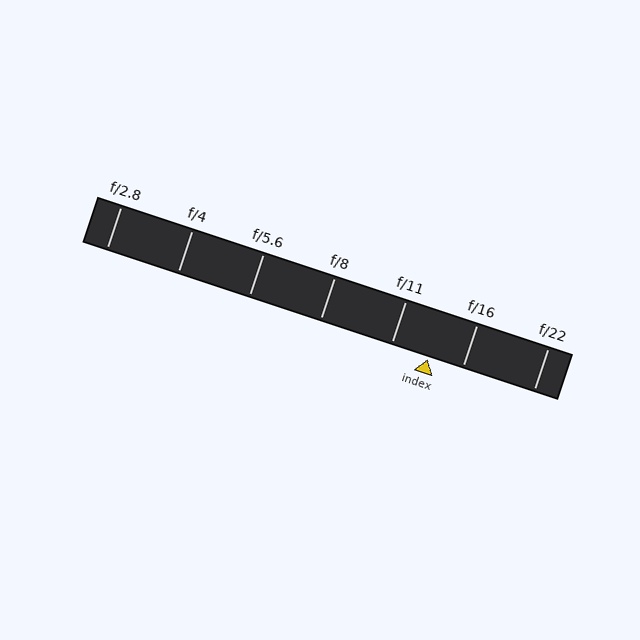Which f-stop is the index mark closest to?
The index mark is closest to f/16.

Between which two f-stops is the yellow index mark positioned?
The index mark is between f/11 and f/16.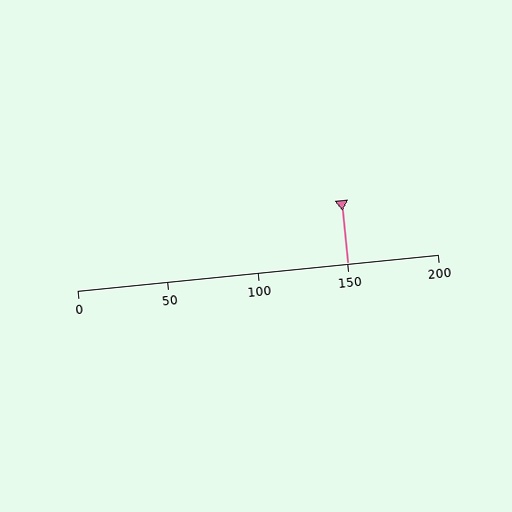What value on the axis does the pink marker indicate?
The marker indicates approximately 150.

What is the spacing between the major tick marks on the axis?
The major ticks are spaced 50 apart.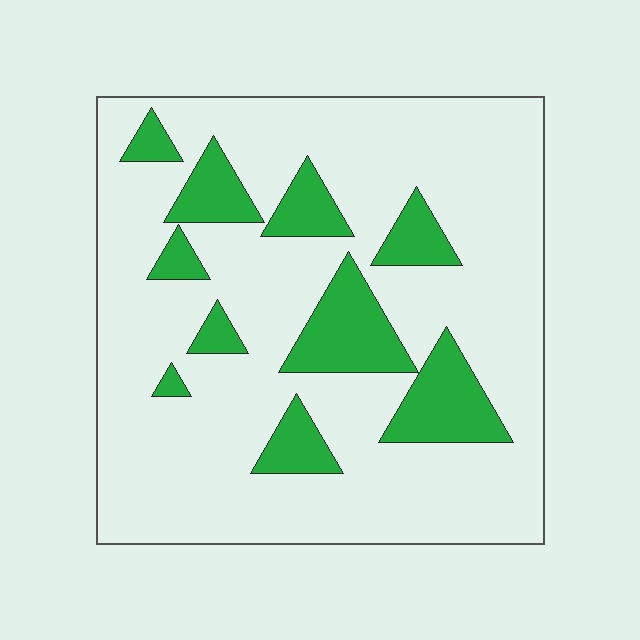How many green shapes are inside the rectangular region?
10.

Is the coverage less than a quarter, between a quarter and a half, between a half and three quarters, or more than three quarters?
Less than a quarter.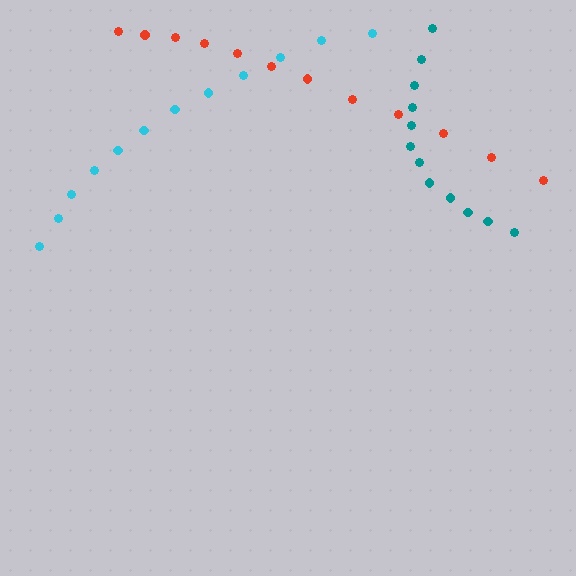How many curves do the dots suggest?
There are 3 distinct paths.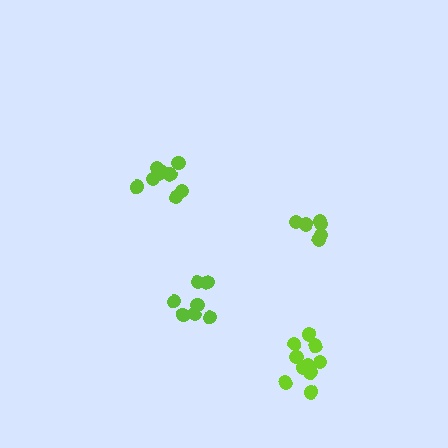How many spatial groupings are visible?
There are 4 spatial groupings.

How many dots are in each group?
Group 1: 7 dots, Group 2: 6 dots, Group 3: 10 dots, Group 4: 10 dots (33 total).